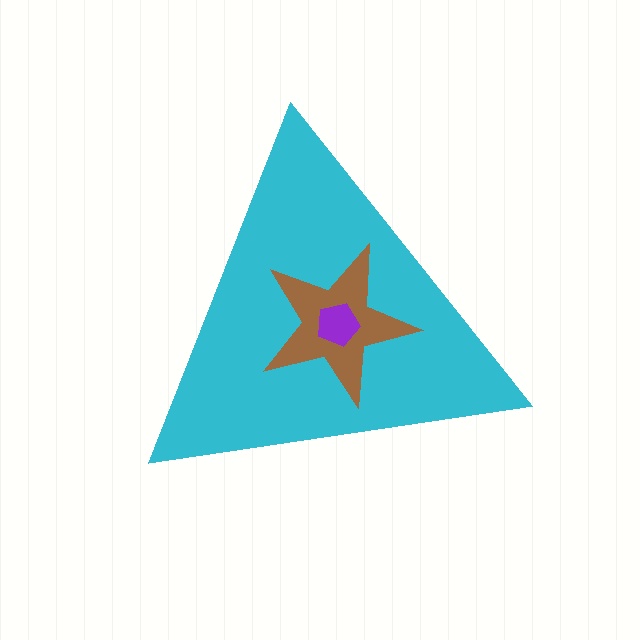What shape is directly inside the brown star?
The purple pentagon.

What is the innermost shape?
The purple pentagon.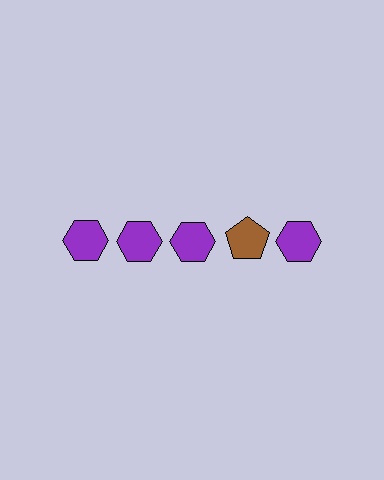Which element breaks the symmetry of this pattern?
The brown pentagon in the top row, second from right column breaks the symmetry. All other shapes are purple hexagons.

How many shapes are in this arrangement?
There are 5 shapes arranged in a grid pattern.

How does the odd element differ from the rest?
It differs in both color (brown instead of purple) and shape (pentagon instead of hexagon).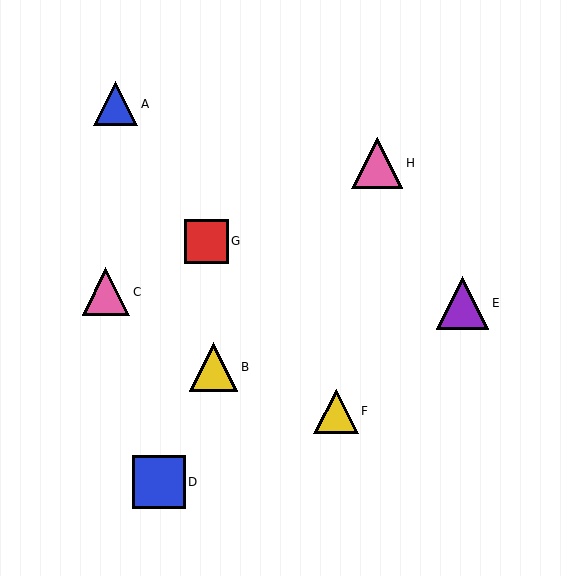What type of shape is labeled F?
Shape F is a yellow triangle.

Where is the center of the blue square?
The center of the blue square is at (159, 482).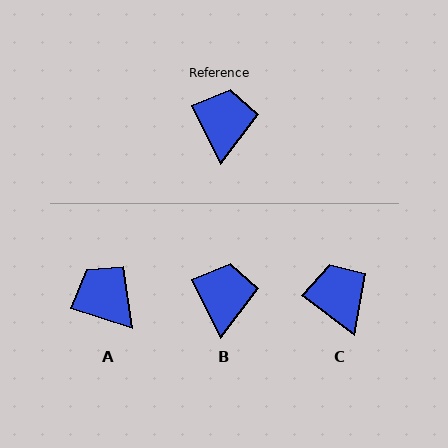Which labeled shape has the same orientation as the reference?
B.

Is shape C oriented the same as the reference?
No, it is off by about 27 degrees.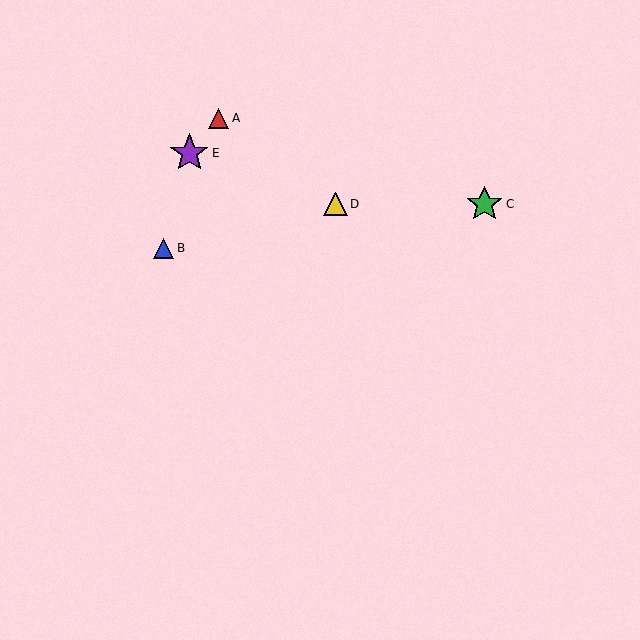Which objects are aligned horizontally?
Objects C, D are aligned horizontally.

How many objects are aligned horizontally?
2 objects (C, D) are aligned horizontally.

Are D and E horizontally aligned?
No, D is at y≈204 and E is at y≈153.